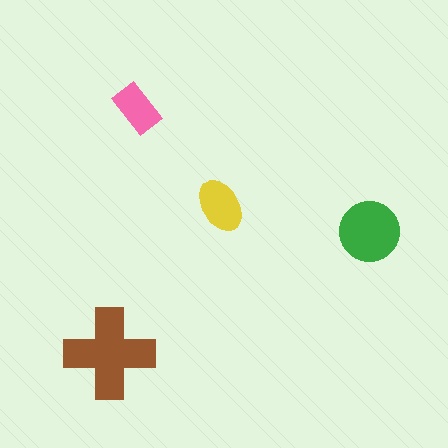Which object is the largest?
The brown cross.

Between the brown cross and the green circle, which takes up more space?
The brown cross.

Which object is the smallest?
The pink rectangle.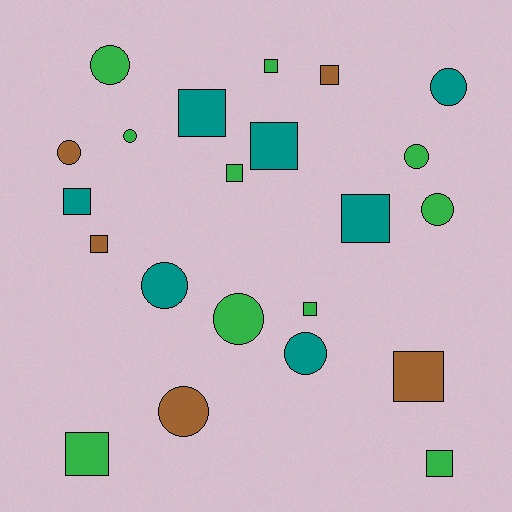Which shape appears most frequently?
Square, with 12 objects.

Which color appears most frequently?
Green, with 10 objects.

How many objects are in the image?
There are 22 objects.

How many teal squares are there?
There are 4 teal squares.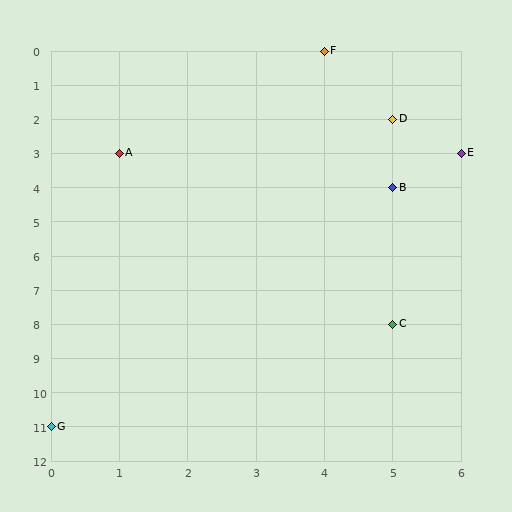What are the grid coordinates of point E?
Point E is at grid coordinates (6, 3).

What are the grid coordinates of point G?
Point G is at grid coordinates (0, 11).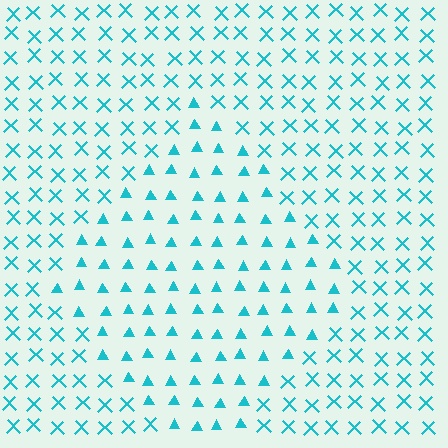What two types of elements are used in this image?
The image uses triangles inside the diamond region and X marks outside it.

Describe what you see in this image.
The image is filled with small cyan elements arranged in a uniform grid. A diamond-shaped region contains triangles, while the surrounding area contains X marks. The boundary is defined purely by the change in element shape.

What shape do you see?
I see a diamond.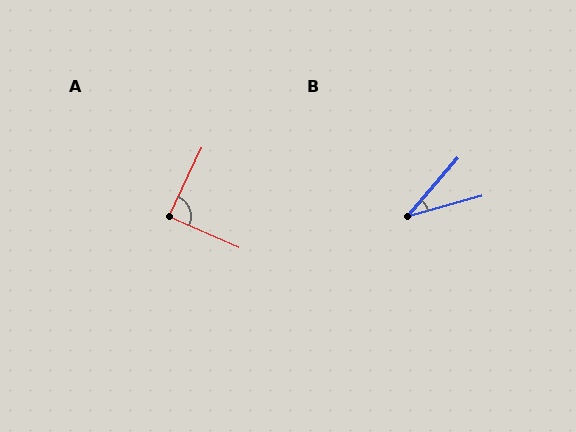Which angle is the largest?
A, at approximately 88 degrees.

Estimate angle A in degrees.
Approximately 88 degrees.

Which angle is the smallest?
B, at approximately 34 degrees.